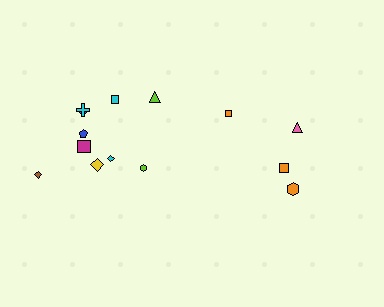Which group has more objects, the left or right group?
The left group.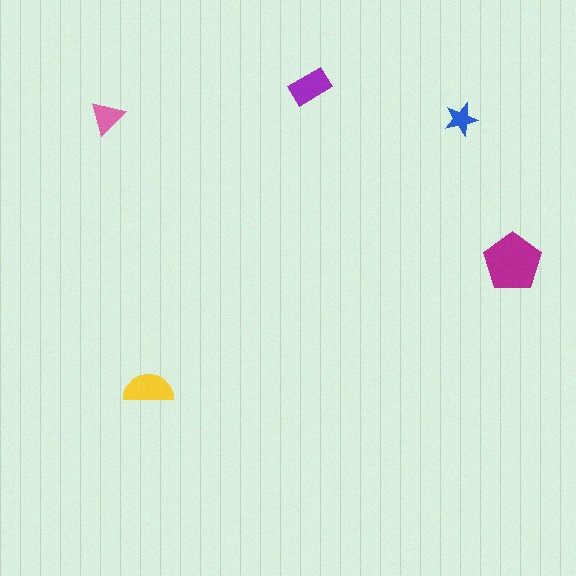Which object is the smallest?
The blue star.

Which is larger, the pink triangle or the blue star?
The pink triangle.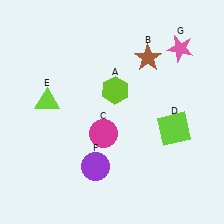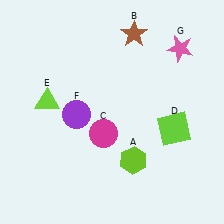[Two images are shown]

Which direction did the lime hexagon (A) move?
The lime hexagon (A) moved down.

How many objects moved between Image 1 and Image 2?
3 objects moved between the two images.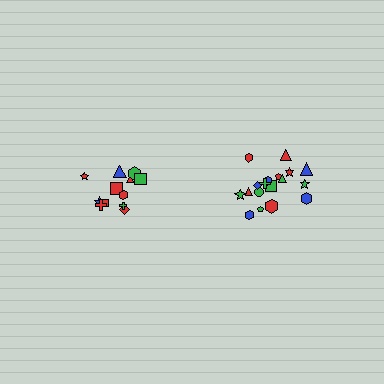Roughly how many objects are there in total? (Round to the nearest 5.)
Roughly 30 objects in total.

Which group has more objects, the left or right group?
The right group.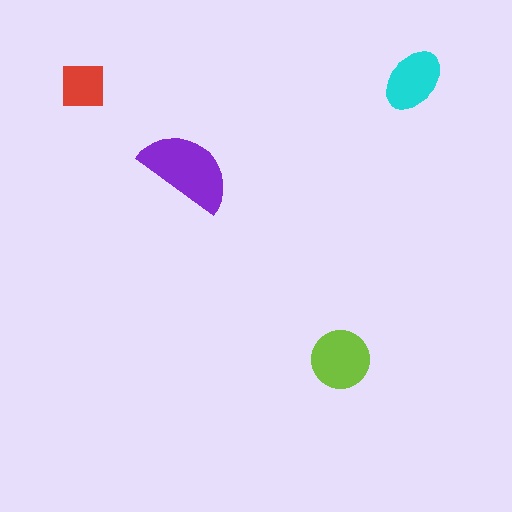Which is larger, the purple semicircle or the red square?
The purple semicircle.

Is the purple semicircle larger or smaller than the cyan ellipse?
Larger.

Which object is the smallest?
The red square.